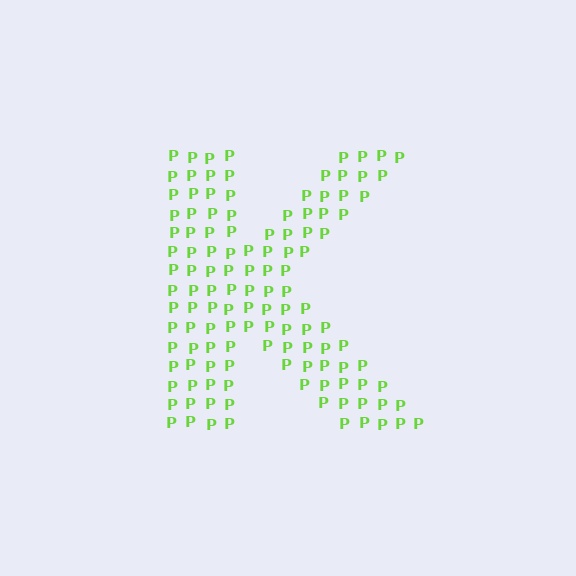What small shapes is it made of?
It is made of small letter P's.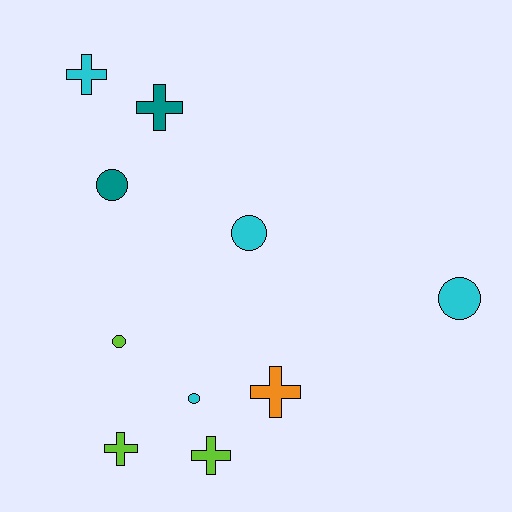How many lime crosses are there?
There are 2 lime crosses.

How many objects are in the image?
There are 10 objects.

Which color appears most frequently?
Cyan, with 4 objects.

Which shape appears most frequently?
Cross, with 5 objects.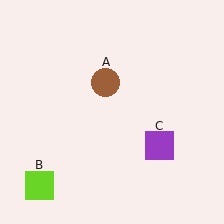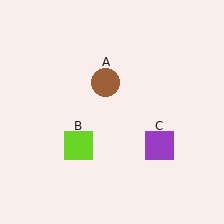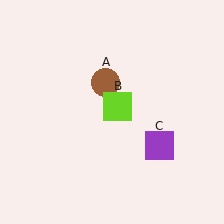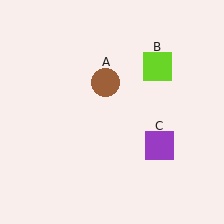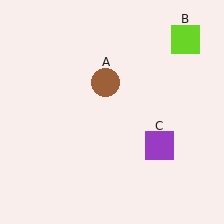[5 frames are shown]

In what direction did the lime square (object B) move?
The lime square (object B) moved up and to the right.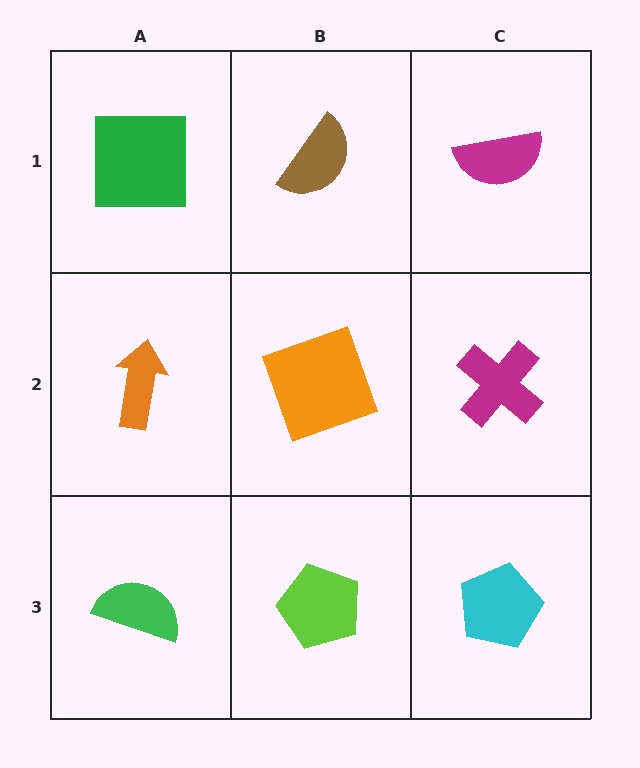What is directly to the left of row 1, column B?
A green square.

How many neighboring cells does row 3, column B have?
3.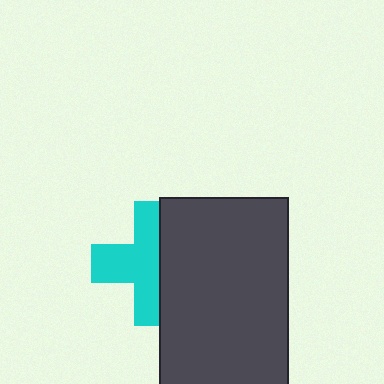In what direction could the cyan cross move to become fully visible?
The cyan cross could move left. That would shift it out from behind the dark gray rectangle entirely.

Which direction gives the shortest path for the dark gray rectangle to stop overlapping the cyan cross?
Moving right gives the shortest separation.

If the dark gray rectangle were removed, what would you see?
You would see the complete cyan cross.